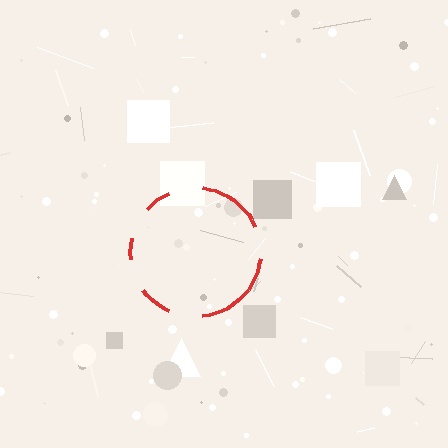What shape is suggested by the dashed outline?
The dashed outline suggests a circle.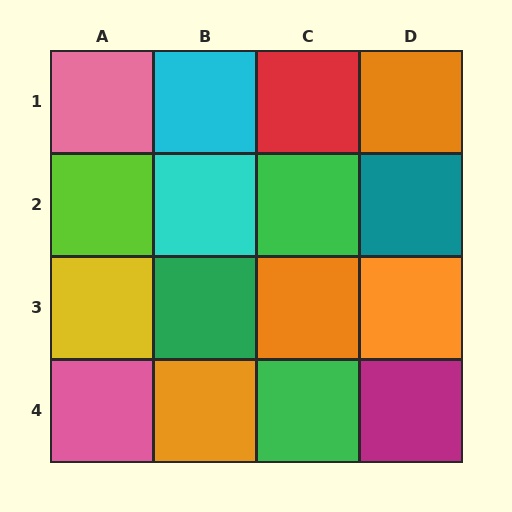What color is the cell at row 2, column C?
Green.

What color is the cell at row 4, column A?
Pink.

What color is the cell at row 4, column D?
Magenta.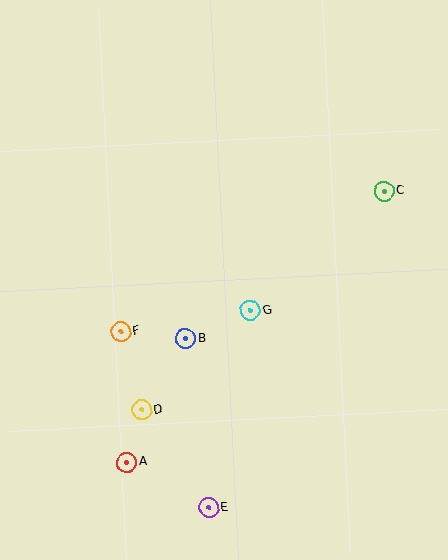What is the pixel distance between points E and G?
The distance between E and G is 202 pixels.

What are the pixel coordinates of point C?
Point C is at (384, 191).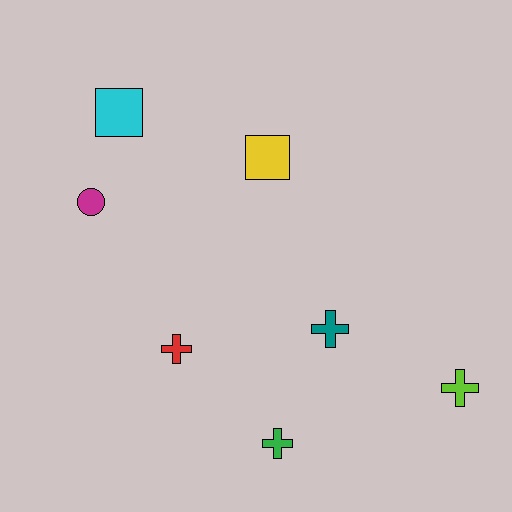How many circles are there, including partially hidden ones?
There is 1 circle.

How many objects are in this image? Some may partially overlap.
There are 7 objects.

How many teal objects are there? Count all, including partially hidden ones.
There is 1 teal object.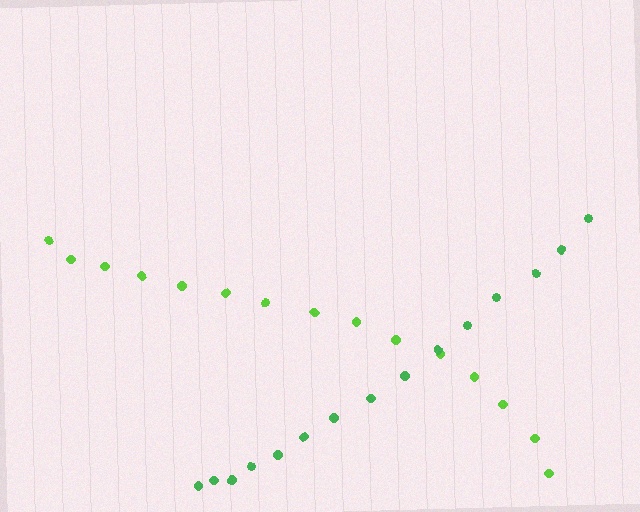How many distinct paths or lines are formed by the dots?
There are 2 distinct paths.